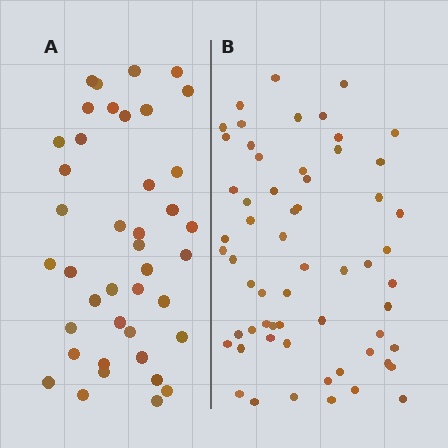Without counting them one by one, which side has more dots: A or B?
Region B (the right region) has more dots.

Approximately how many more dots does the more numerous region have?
Region B has approximately 20 more dots than region A.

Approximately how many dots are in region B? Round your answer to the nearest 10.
About 60 dots.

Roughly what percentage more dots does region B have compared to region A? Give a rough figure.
About 45% more.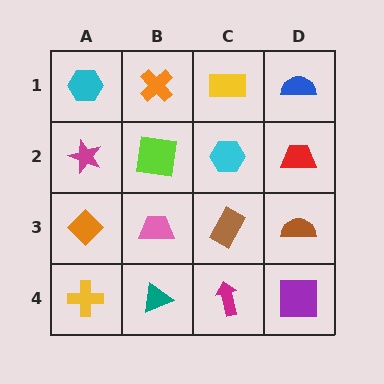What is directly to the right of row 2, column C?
A red trapezoid.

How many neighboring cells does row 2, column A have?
3.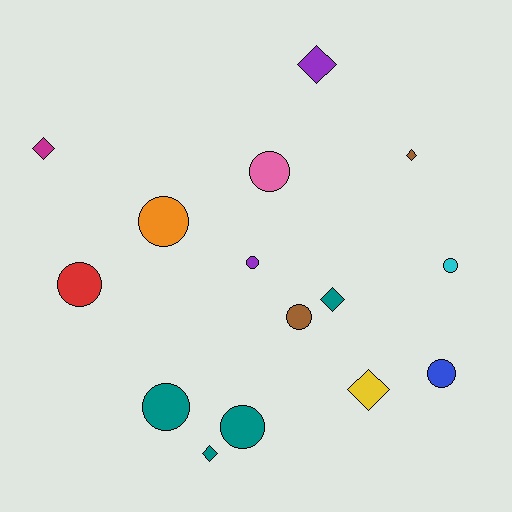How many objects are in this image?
There are 15 objects.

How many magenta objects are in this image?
There is 1 magenta object.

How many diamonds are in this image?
There are 6 diamonds.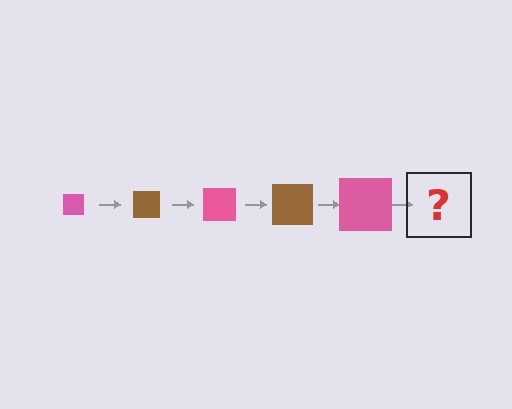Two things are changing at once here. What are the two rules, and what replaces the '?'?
The two rules are that the square grows larger each step and the color cycles through pink and brown. The '?' should be a brown square, larger than the previous one.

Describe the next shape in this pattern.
It should be a brown square, larger than the previous one.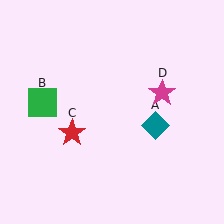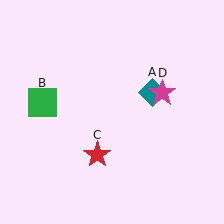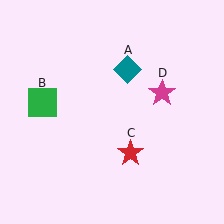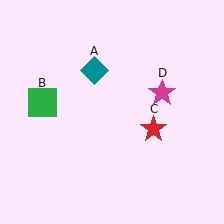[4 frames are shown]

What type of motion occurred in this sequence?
The teal diamond (object A), red star (object C) rotated counterclockwise around the center of the scene.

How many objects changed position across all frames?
2 objects changed position: teal diamond (object A), red star (object C).